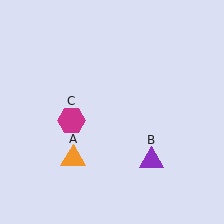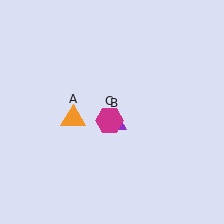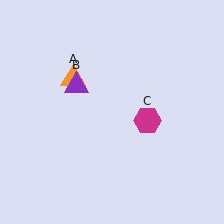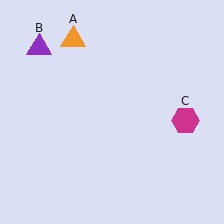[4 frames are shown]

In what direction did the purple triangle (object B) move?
The purple triangle (object B) moved up and to the left.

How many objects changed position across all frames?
3 objects changed position: orange triangle (object A), purple triangle (object B), magenta hexagon (object C).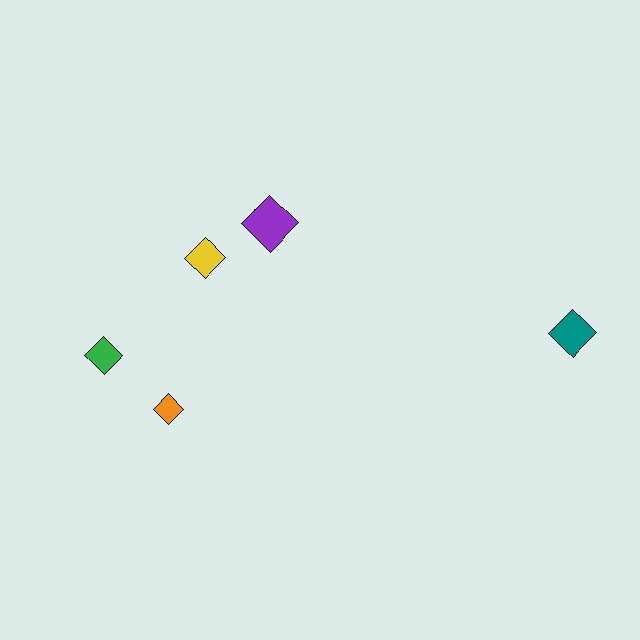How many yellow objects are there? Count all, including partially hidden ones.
There is 1 yellow object.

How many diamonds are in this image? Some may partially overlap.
There are 5 diamonds.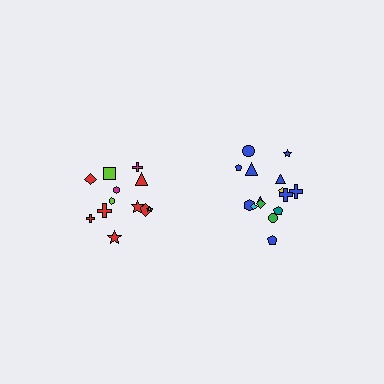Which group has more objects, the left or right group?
The right group.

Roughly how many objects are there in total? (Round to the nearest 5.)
Roughly 25 objects in total.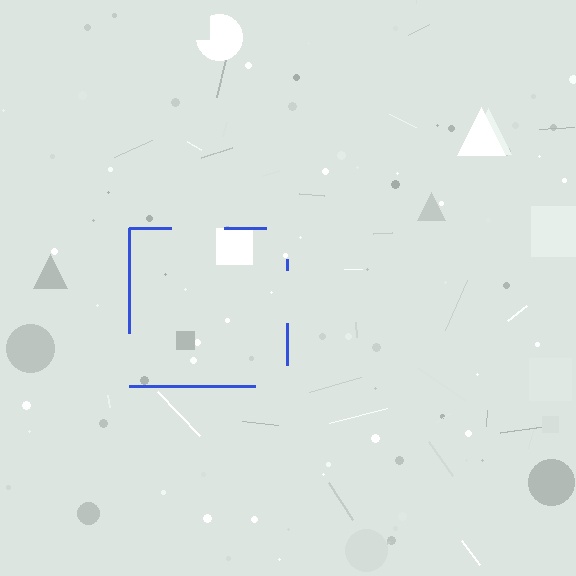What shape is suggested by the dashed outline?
The dashed outline suggests a square.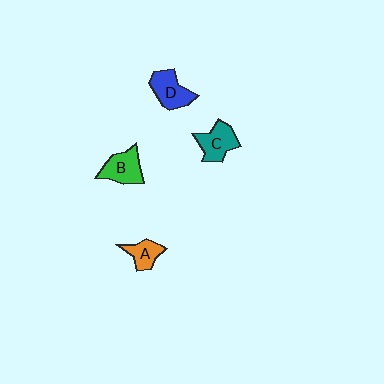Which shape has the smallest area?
Shape A (orange).